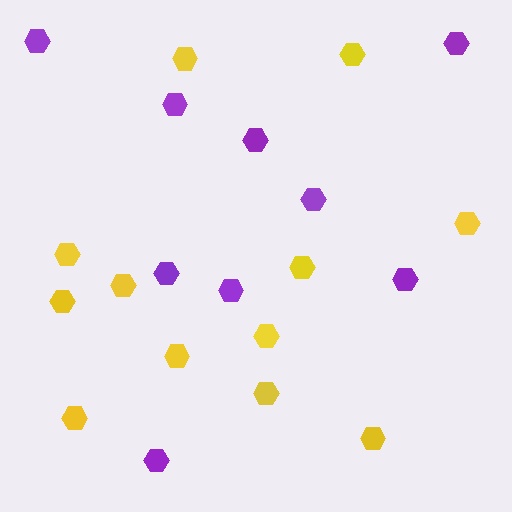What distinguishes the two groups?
There are 2 groups: one group of purple hexagons (9) and one group of yellow hexagons (12).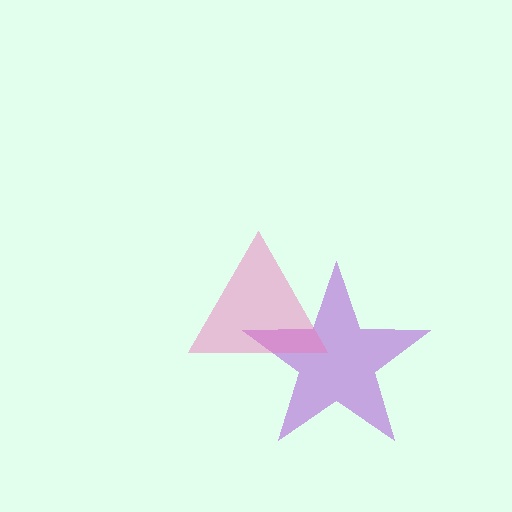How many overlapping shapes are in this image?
There are 2 overlapping shapes in the image.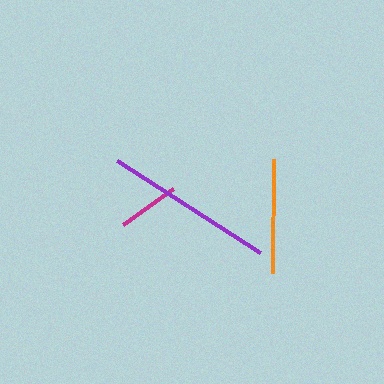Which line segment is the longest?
The purple line is the longest at approximately 171 pixels.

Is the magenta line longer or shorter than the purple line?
The purple line is longer than the magenta line.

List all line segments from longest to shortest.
From longest to shortest: purple, orange, magenta.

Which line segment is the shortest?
The magenta line is the shortest at approximately 61 pixels.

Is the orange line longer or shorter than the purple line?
The purple line is longer than the orange line.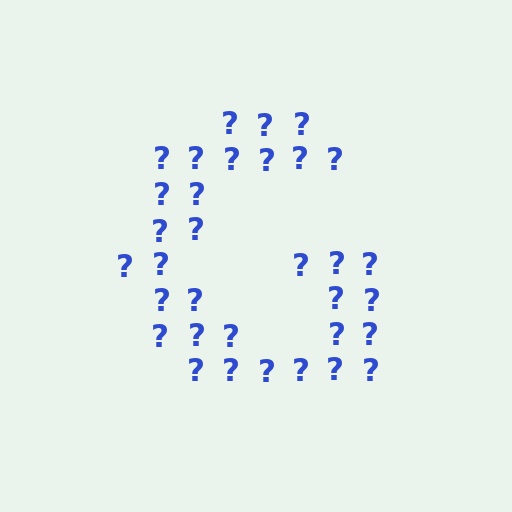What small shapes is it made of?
It is made of small question marks.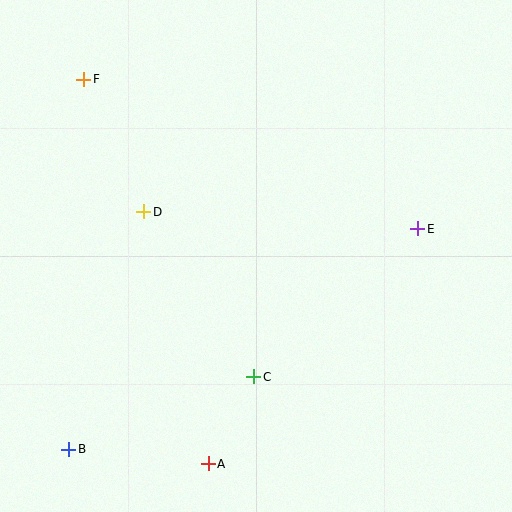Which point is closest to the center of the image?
Point D at (144, 212) is closest to the center.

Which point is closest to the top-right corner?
Point E is closest to the top-right corner.